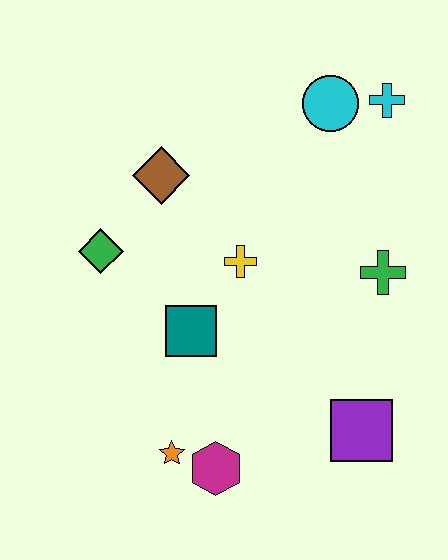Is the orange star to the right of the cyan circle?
No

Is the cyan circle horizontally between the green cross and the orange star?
Yes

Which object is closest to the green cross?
The yellow cross is closest to the green cross.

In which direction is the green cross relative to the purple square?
The green cross is above the purple square.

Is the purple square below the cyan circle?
Yes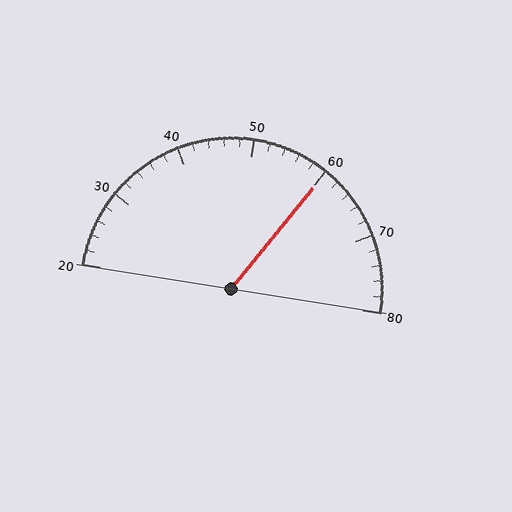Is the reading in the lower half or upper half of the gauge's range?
The reading is in the upper half of the range (20 to 80).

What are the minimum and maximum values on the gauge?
The gauge ranges from 20 to 80.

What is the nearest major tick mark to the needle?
The nearest major tick mark is 60.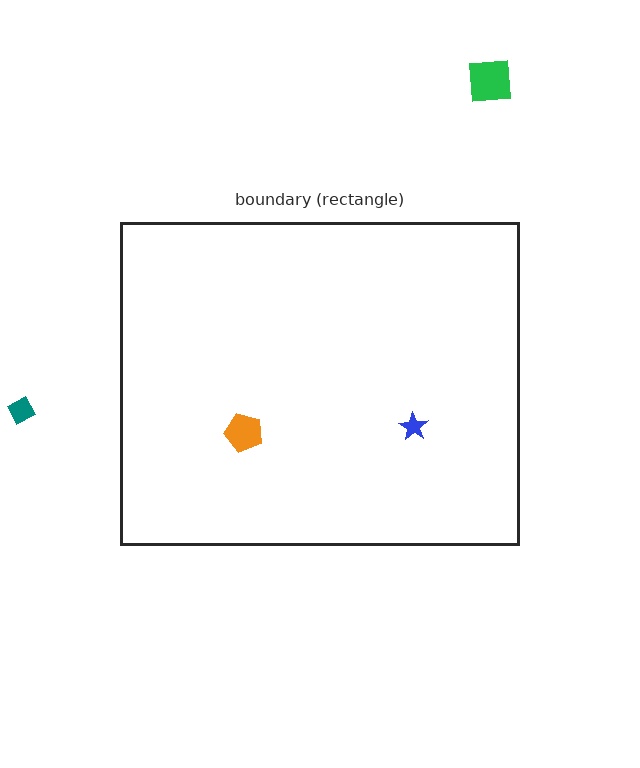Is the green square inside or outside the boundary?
Outside.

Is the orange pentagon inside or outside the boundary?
Inside.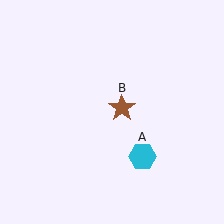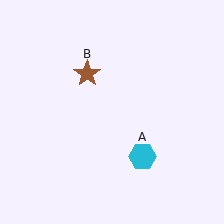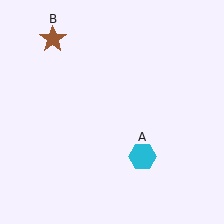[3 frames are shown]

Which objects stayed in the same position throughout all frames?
Cyan hexagon (object A) remained stationary.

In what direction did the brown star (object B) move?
The brown star (object B) moved up and to the left.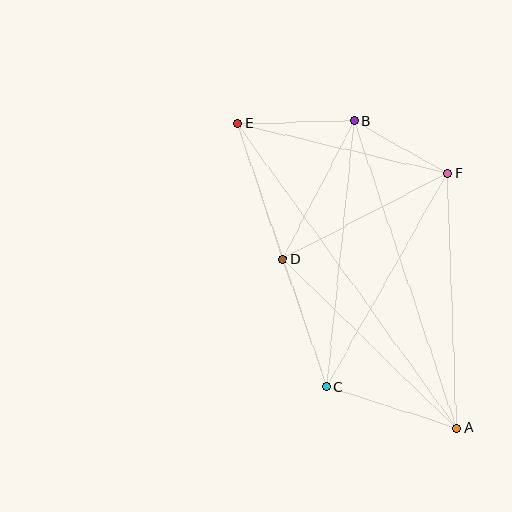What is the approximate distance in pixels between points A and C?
The distance between A and C is approximately 137 pixels.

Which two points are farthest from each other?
Points A and E are farthest from each other.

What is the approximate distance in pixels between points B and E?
The distance between B and E is approximately 116 pixels.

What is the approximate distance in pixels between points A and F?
The distance between A and F is approximately 255 pixels.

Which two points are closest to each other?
Points B and F are closest to each other.